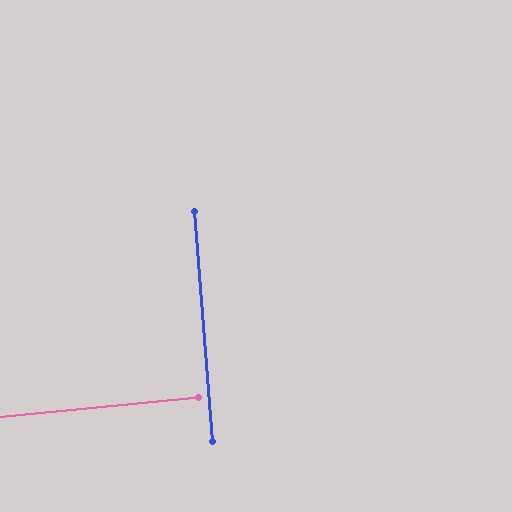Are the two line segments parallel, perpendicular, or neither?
Perpendicular — they meet at approximately 89°.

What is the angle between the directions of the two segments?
Approximately 89 degrees.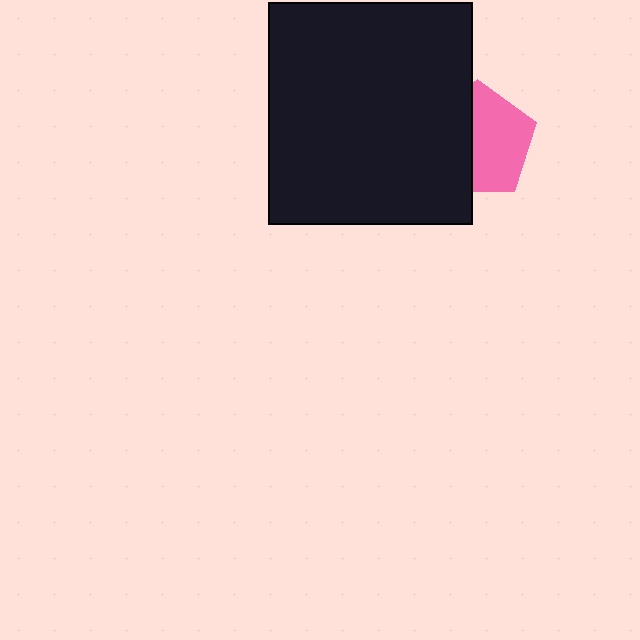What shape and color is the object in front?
The object in front is a black rectangle.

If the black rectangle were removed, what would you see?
You would see the complete pink pentagon.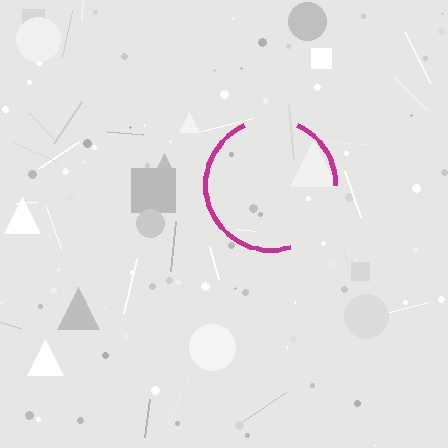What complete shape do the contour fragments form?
The contour fragments form a circle.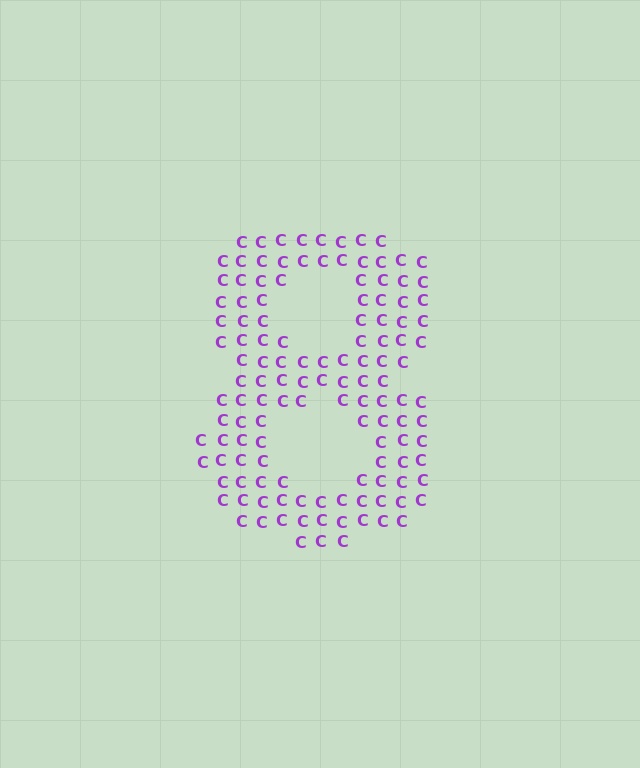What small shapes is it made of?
It is made of small letter C's.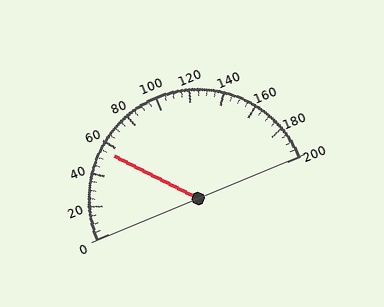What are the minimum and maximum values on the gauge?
The gauge ranges from 0 to 200.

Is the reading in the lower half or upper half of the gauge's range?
The reading is in the lower half of the range (0 to 200).